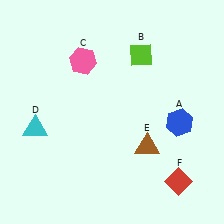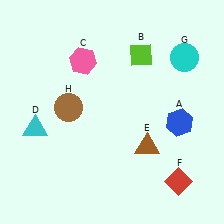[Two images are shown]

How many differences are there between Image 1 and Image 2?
There are 2 differences between the two images.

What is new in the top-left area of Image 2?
A brown circle (H) was added in the top-left area of Image 2.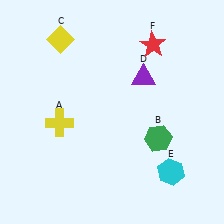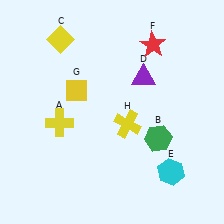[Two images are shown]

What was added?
A yellow diamond (G), a yellow cross (H) were added in Image 2.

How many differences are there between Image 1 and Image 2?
There are 2 differences between the two images.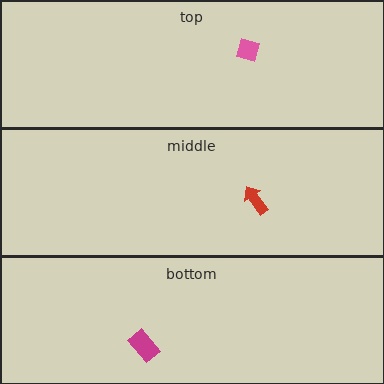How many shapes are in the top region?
1.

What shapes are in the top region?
The pink diamond.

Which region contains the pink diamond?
The top region.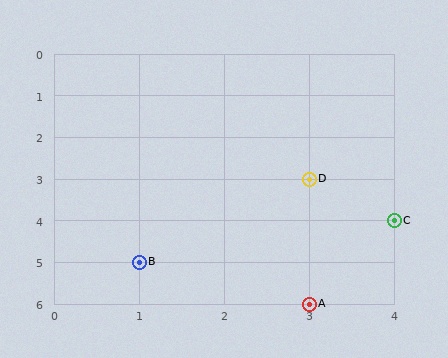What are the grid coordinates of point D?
Point D is at grid coordinates (3, 3).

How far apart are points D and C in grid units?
Points D and C are 1 column and 1 row apart (about 1.4 grid units diagonally).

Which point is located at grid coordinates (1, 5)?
Point B is at (1, 5).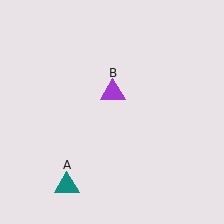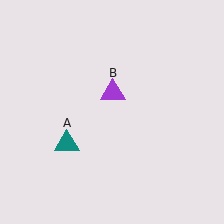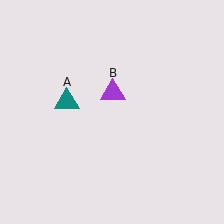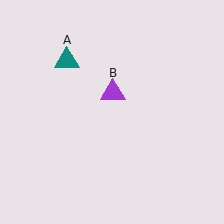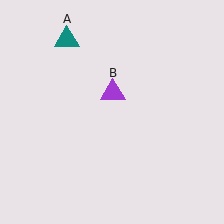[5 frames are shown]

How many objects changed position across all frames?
1 object changed position: teal triangle (object A).